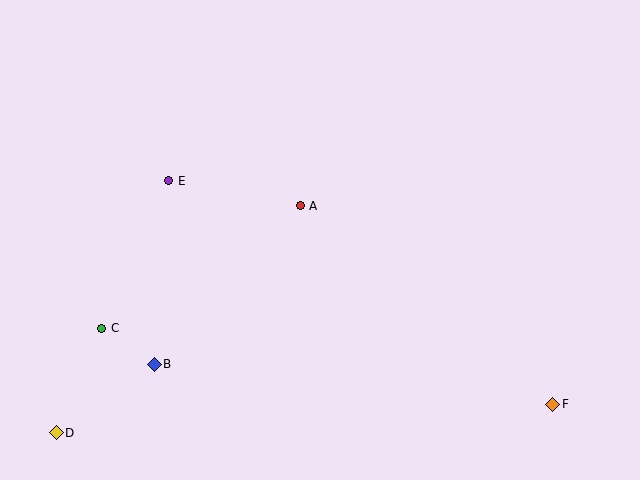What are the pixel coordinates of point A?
Point A is at (300, 206).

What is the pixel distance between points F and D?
The distance between F and D is 497 pixels.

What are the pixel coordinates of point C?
Point C is at (102, 328).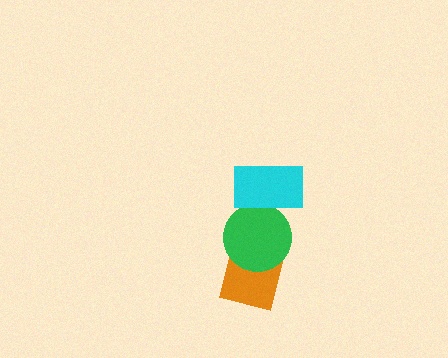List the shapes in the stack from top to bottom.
From top to bottom: the cyan rectangle, the green circle, the orange square.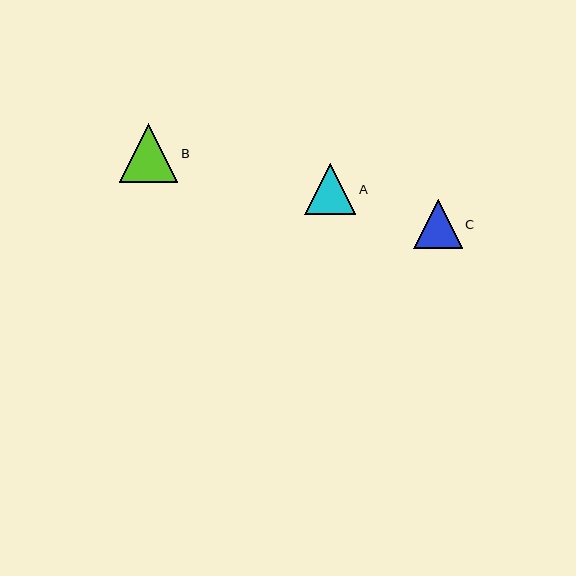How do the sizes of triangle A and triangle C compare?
Triangle A and triangle C are approximately the same size.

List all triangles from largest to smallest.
From largest to smallest: B, A, C.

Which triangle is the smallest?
Triangle C is the smallest with a size of approximately 49 pixels.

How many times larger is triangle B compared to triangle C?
Triangle B is approximately 1.2 times the size of triangle C.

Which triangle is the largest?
Triangle B is the largest with a size of approximately 58 pixels.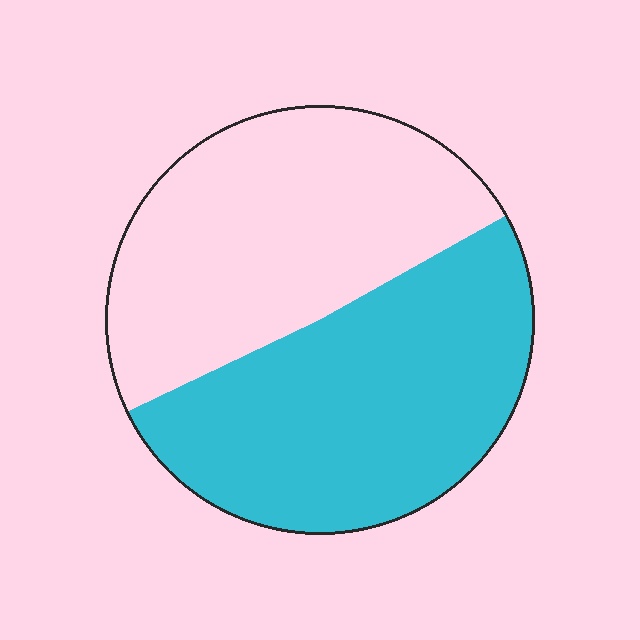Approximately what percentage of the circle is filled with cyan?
Approximately 50%.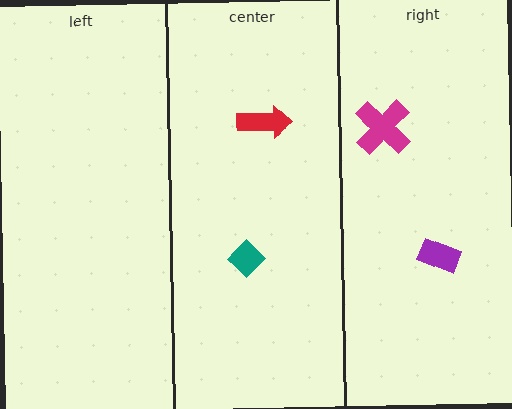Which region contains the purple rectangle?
The right region.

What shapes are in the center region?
The red arrow, the teal diamond.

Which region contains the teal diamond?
The center region.